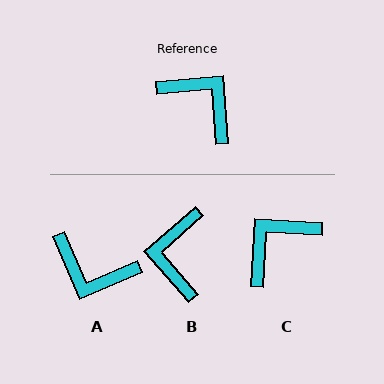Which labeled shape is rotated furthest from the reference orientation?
A, about 161 degrees away.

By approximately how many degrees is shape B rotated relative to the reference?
Approximately 127 degrees counter-clockwise.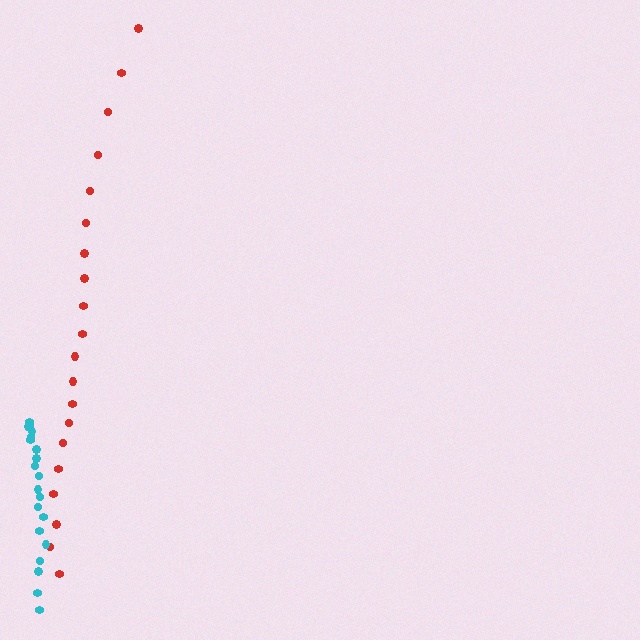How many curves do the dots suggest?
There are 2 distinct paths.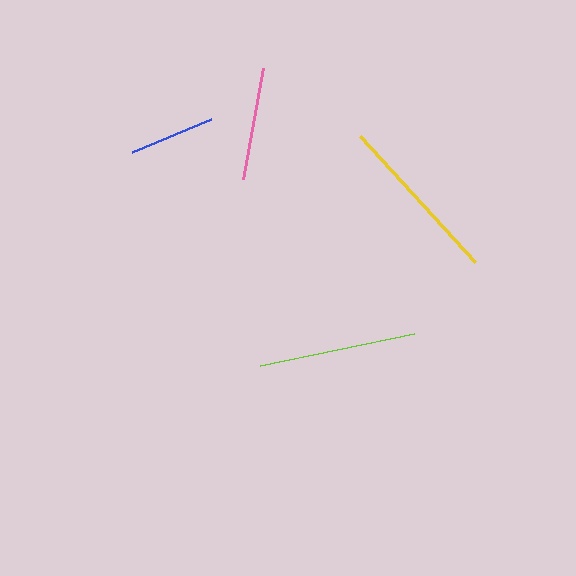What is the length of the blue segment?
The blue segment is approximately 86 pixels long.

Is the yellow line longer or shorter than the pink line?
The yellow line is longer than the pink line.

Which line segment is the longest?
The yellow line is the longest at approximately 171 pixels.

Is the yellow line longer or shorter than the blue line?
The yellow line is longer than the blue line.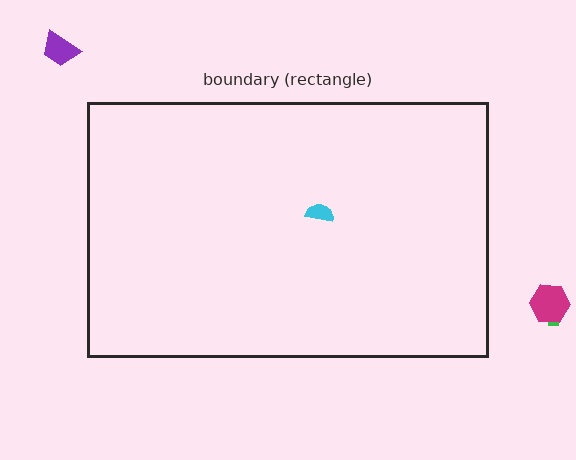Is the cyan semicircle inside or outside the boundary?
Inside.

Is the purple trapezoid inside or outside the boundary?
Outside.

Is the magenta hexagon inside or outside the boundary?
Outside.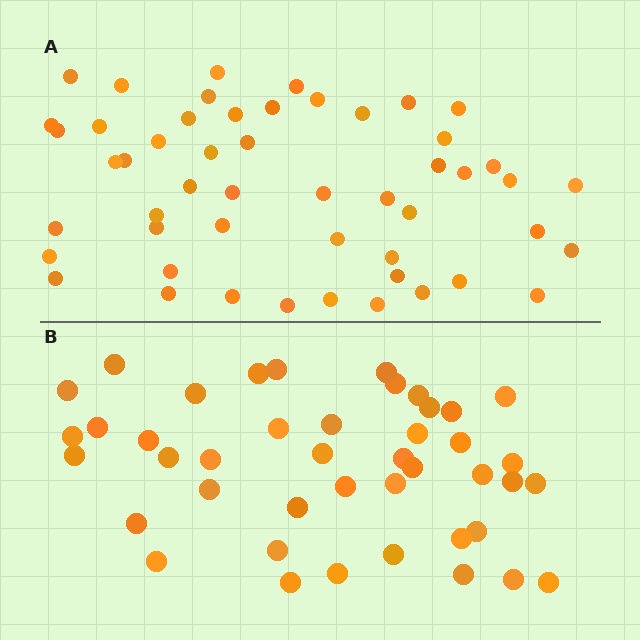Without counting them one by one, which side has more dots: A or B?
Region A (the top region) has more dots.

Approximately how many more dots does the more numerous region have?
Region A has roughly 8 or so more dots than region B.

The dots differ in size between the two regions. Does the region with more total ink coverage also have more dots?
No. Region B has more total ink coverage because its dots are larger, but region A actually contains more individual dots. Total area can be misleading — the number of items is what matters here.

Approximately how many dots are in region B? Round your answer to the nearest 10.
About 40 dots. (The exact count is 43, which rounds to 40.)